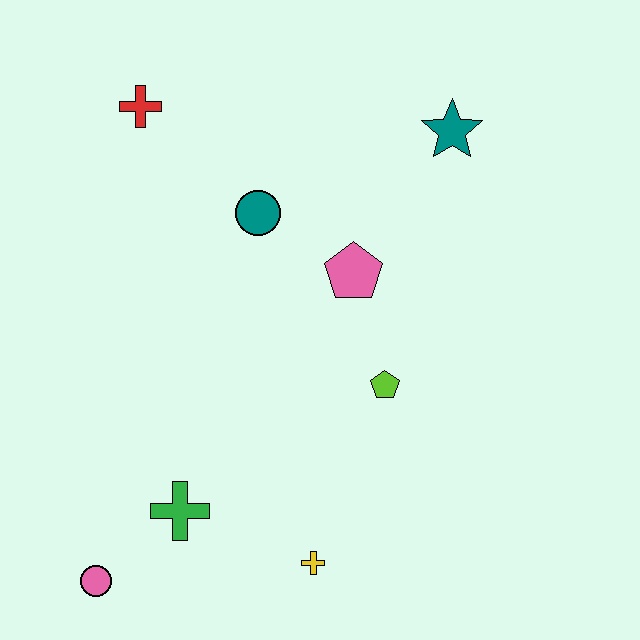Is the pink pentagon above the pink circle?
Yes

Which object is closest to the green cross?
The pink circle is closest to the green cross.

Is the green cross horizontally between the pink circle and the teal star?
Yes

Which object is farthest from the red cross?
The yellow cross is farthest from the red cross.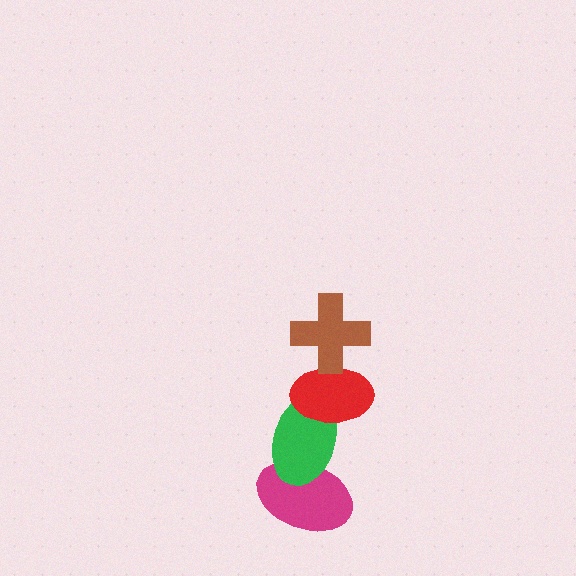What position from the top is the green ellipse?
The green ellipse is 3rd from the top.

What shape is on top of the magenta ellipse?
The green ellipse is on top of the magenta ellipse.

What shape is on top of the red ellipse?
The brown cross is on top of the red ellipse.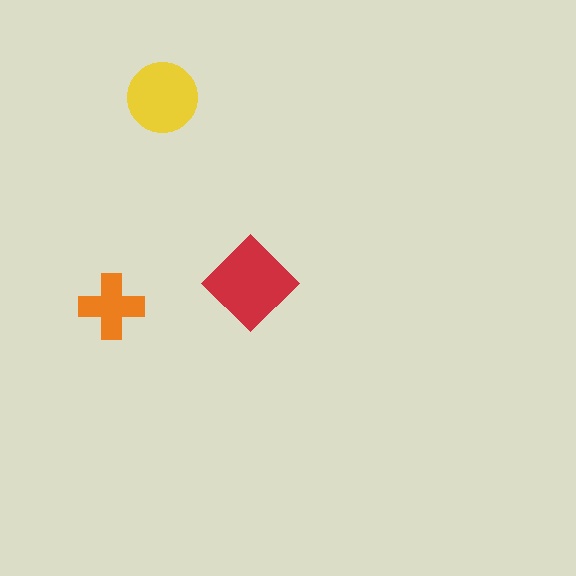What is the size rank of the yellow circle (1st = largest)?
2nd.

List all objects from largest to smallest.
The red diamond, the yellow circle, the orange cross.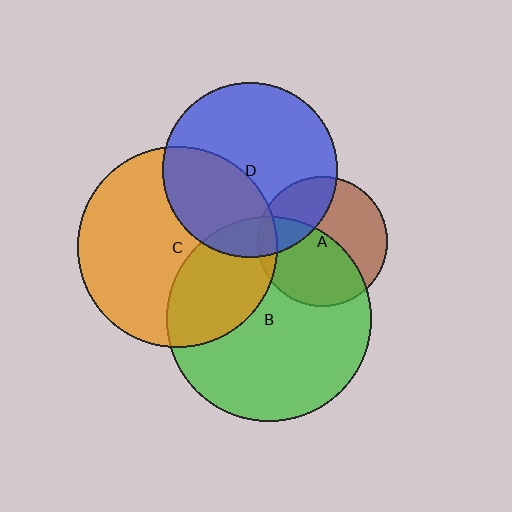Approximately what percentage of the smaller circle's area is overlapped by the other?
Approximately 10%.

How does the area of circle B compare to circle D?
Approximately 1.4 times.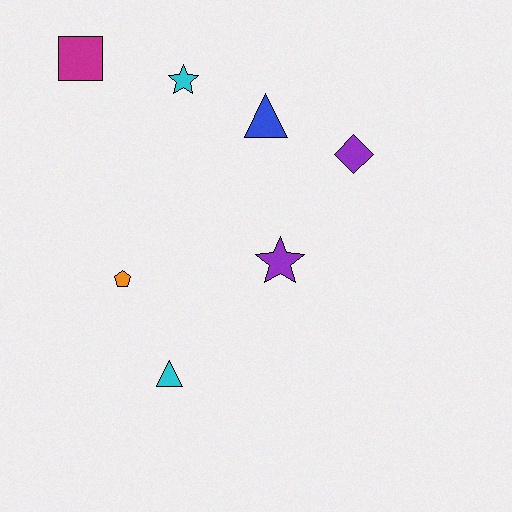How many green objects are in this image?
There are no green objects.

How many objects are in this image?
There are 7 objects.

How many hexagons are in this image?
There are no hexagons.